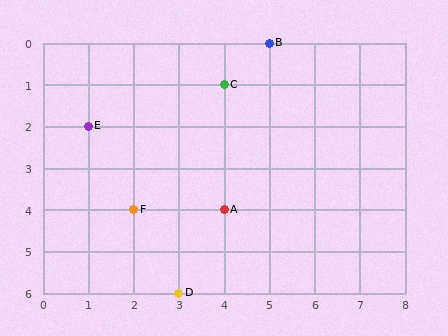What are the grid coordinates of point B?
Point B is at grid coordinates (5, 0).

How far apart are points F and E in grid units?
Points F and E are 1 column and 2 rows apart (about 2.2 grid units diagonally).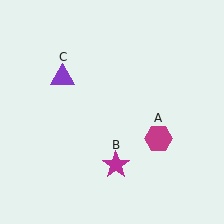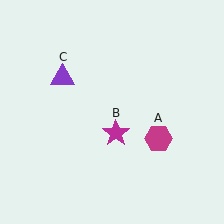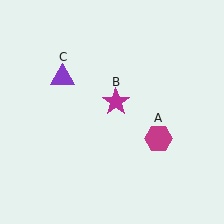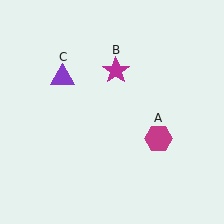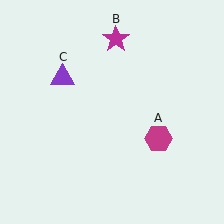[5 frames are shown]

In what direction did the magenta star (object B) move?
The magenta star (object B) moved up.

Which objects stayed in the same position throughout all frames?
Magenta hexagon (object A) and purple triangle (object C) remained stationary.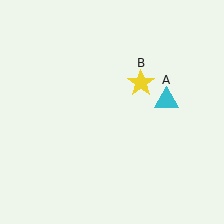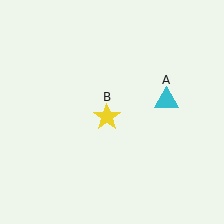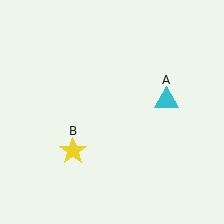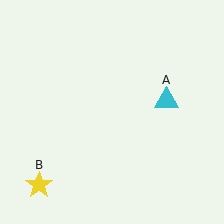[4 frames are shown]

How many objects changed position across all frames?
1 object changed position: yellow star (object B).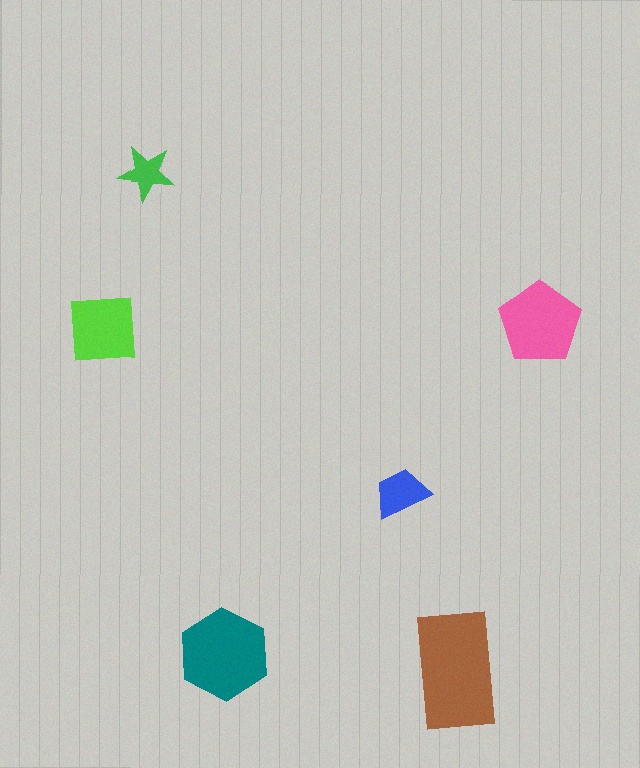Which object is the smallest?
The green star.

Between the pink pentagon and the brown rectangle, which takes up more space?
The brown rectangle.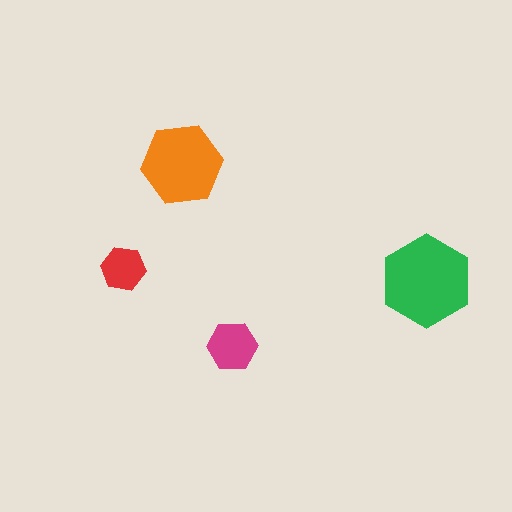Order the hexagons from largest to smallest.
the green one, the orange one, the magenta one, the red one.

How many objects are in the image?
There are 4 objects in the image.